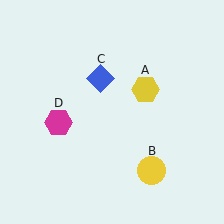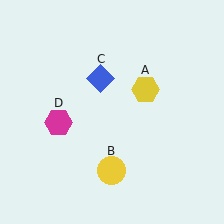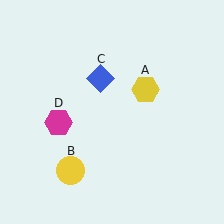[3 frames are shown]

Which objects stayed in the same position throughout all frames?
Yellow hexagon (object A) and blue diamond (object C) and magenta hexagon (object D) remained stationary.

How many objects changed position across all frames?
1 object changed position: yellow circle (object B).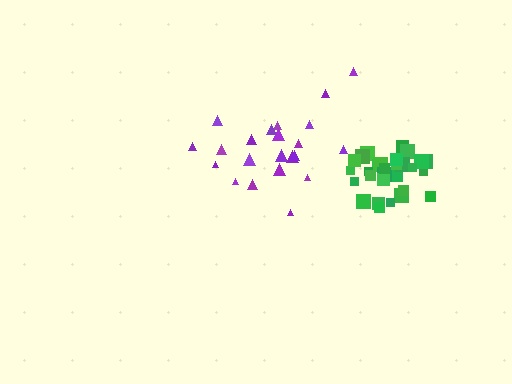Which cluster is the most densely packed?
Green.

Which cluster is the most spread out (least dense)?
Purple.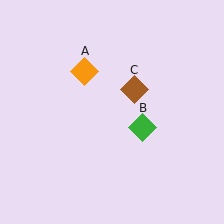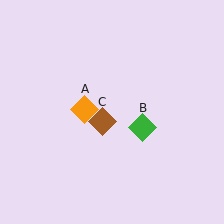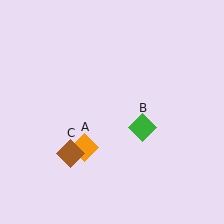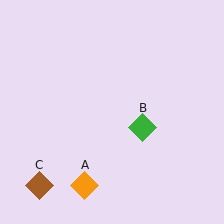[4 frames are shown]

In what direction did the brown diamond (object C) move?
The brown diamond (object C) moved down and to the left.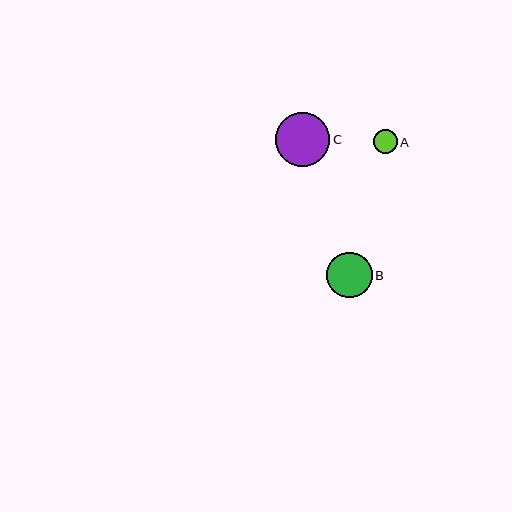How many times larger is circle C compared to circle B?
Circle C is approximately 1.2 times the size of circle B.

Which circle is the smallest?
Circle A is the smallest with a size of approximately 24 pixels.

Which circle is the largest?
Circle C is the largest with a size of approximately 55 pixels.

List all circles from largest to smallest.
From largest to smallest: C, B, A.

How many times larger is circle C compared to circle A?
Circle C is approximately 2.3 times the size of circle A.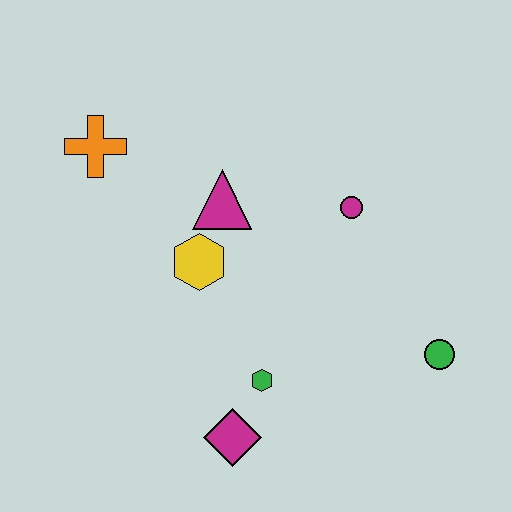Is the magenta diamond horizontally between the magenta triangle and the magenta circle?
Yes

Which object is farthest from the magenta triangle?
The green circle is farthest from the magenta triangle.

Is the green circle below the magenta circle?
Yes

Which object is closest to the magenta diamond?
The green hexagon is closest to the magenta diamond.